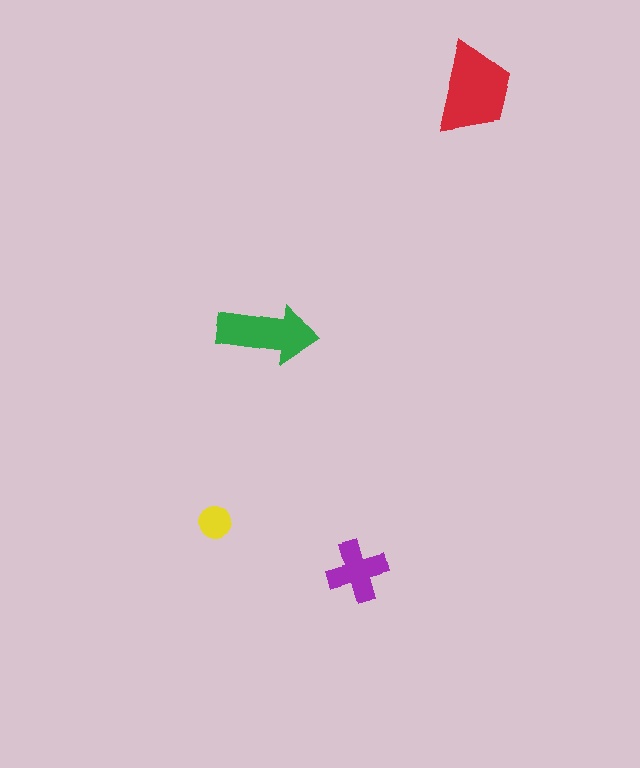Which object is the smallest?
The yellow circle.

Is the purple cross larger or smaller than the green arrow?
Smaller.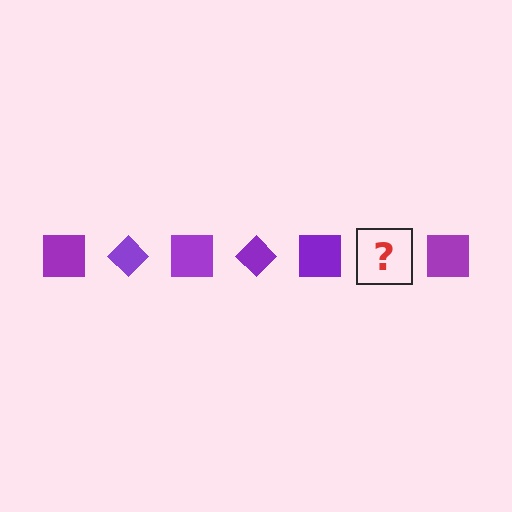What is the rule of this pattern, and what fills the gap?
The rule is that the pattern cycles through square, diamond shapes in purple. The gap should be filled with a purple diamond.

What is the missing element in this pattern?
The missing element is a purple diamond.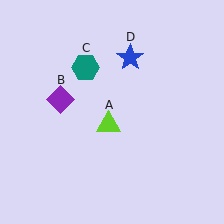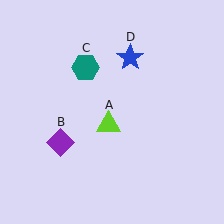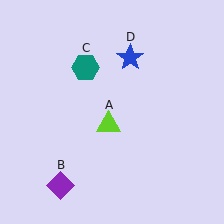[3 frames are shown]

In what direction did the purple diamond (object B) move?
The purple diamond (object B) moved down.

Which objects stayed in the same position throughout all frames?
Lime triangle (object A) and teal hexagon (object C) and blue star (object D) remained stationary.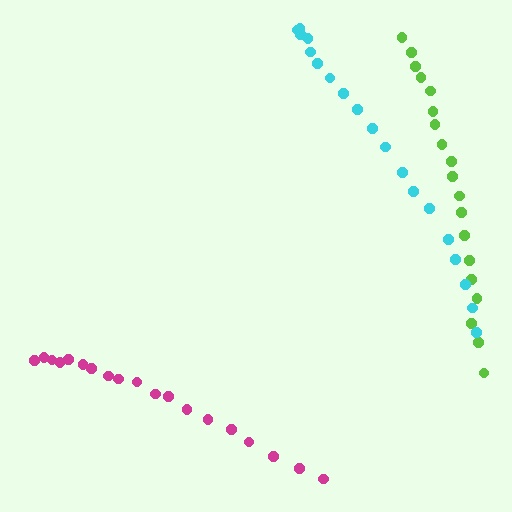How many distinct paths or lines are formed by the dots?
There are 3 distinct paths.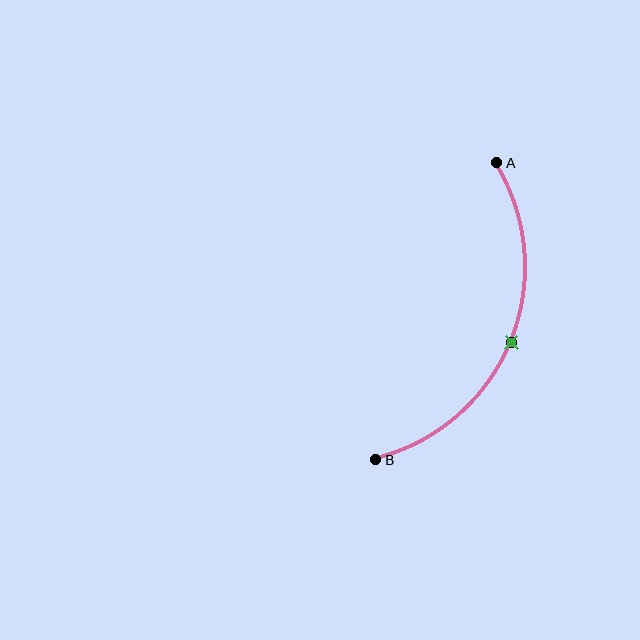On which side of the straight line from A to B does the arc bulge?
The arc bulges to the right of the straight line connecting A and B.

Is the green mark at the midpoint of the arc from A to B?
Yes. The green mark lies on the arc at equal arc-length from both A and B — it is the arc midpoint.